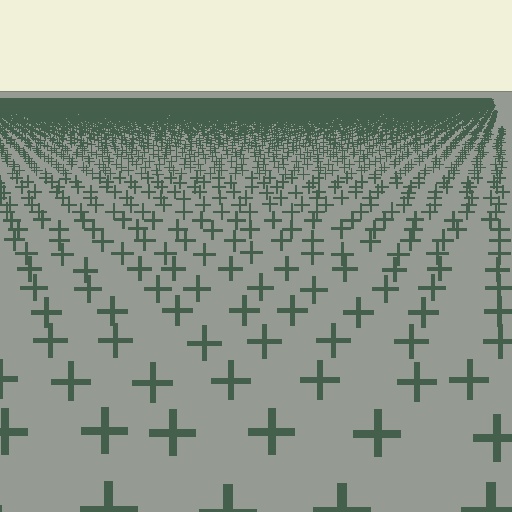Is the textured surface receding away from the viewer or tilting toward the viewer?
The surface is receding away from the viewer. Texture elements get smaller and denser toward the top.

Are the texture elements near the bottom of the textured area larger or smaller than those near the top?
Larger. Near the bottom, elements are closer to the viewer and appear at a bigger on-screen size.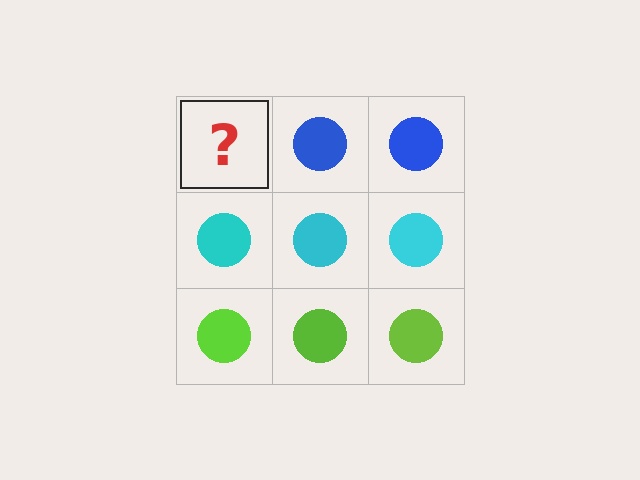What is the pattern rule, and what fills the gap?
The rule is that each row has a consistent color. The gap should be filled with a blue circle.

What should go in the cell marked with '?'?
The missing cell should contain a blue circle.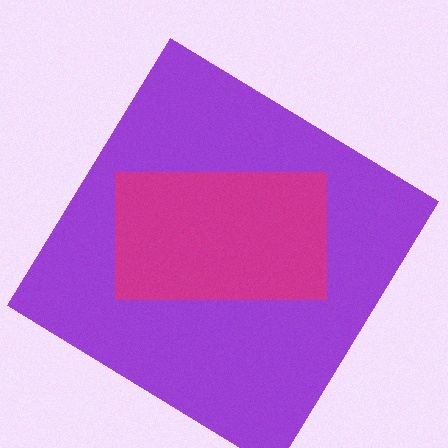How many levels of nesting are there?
2.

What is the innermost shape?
The magenta rectangle.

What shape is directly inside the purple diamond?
The magenta rectangle.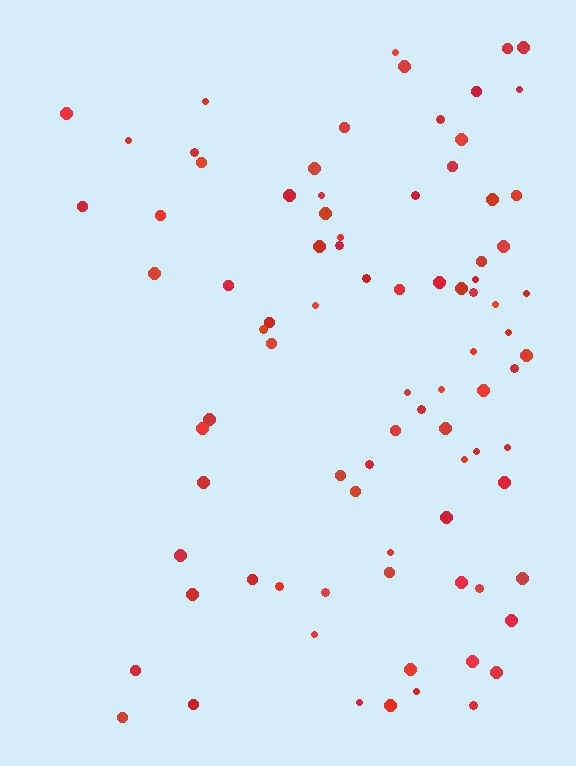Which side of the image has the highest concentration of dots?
The right.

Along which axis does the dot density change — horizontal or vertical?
Horizontal.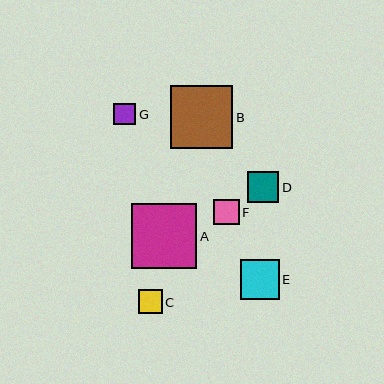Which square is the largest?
Square A is the largest with a size of approximately 65 pixels.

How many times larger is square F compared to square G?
Square F is approximately 1.2 times the size of square G.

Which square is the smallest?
Square G is the smallest with a size of approximately 22 pixels.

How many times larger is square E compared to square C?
Square E is approximately 1.6 times the size of square C.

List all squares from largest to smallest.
From largest to smallest: A, B, E, D, F, C, G.